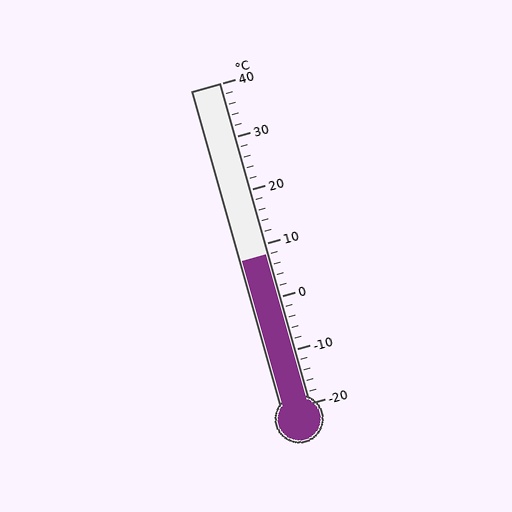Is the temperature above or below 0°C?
The temperature is above 0°C.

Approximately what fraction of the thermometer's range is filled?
The thermometer is filled to approximately 45% of its range.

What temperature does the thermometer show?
The thermometer shows approximately 8°C.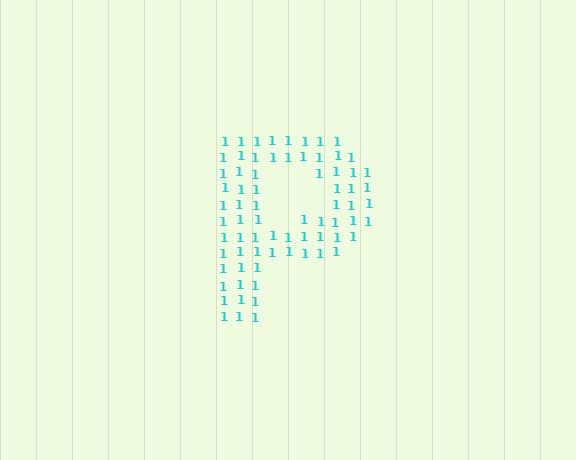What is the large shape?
The large shape is the letter P.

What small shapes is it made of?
It is made of small digit 1's.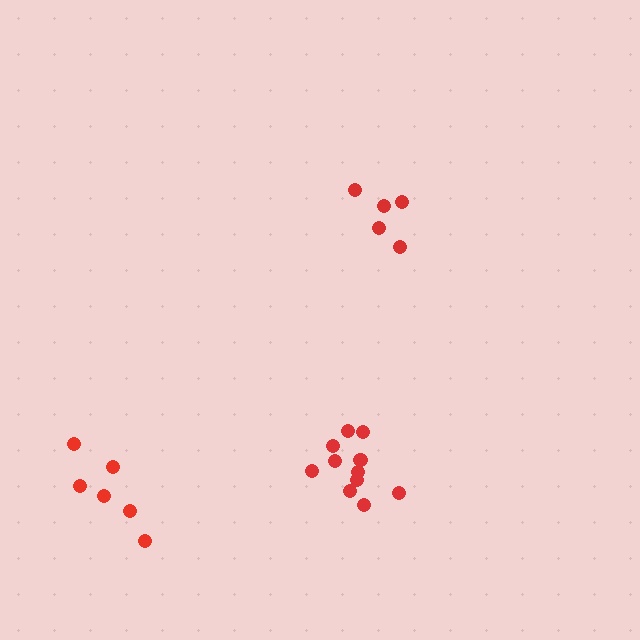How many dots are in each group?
Group 1: 11 dots, Group 2: 5 dots, Group 3: 6 dots (22 total).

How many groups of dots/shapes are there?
There are 3 groups.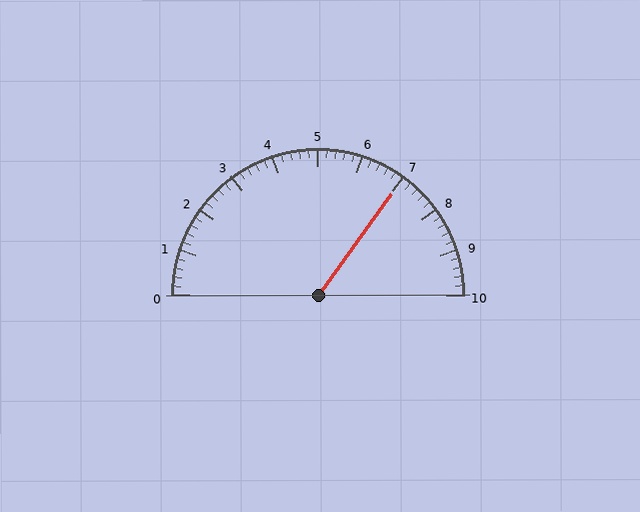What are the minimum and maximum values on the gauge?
The gauge ranges from 0 to 10.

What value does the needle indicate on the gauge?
The needle indicates approximately 7.0.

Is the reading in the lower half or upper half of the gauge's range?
The reading is in the upper half of the range (0 to 10).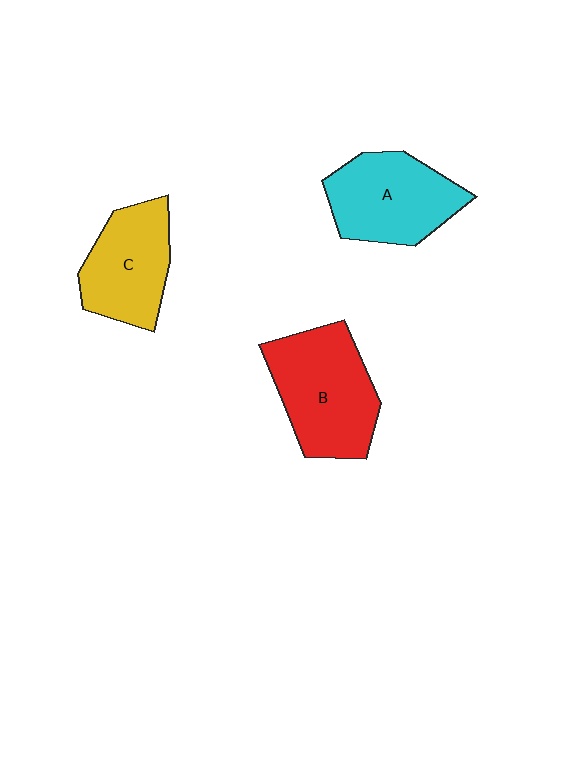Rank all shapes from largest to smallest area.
From largest to smallest: B (red), A (cyan), C (yellow).